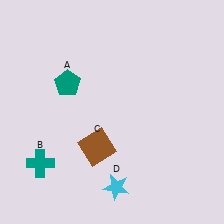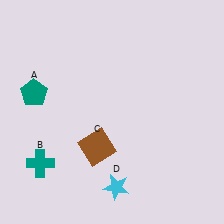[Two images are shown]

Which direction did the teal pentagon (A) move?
The teal pentagon (A) moved left.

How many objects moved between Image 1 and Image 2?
1 object moved between the two images.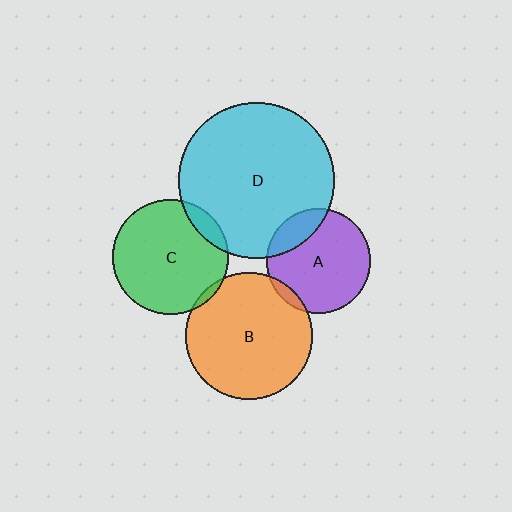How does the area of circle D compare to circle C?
Approximately 1.8 times.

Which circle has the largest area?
Circle D (cyan).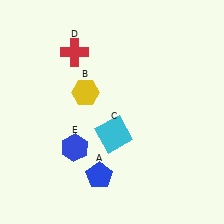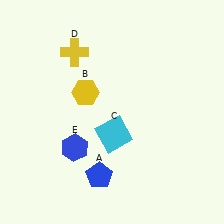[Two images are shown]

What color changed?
The cross (D) changed from red in Image 1 to yellow in Image 2.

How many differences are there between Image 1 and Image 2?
There is 1 difference between the two images.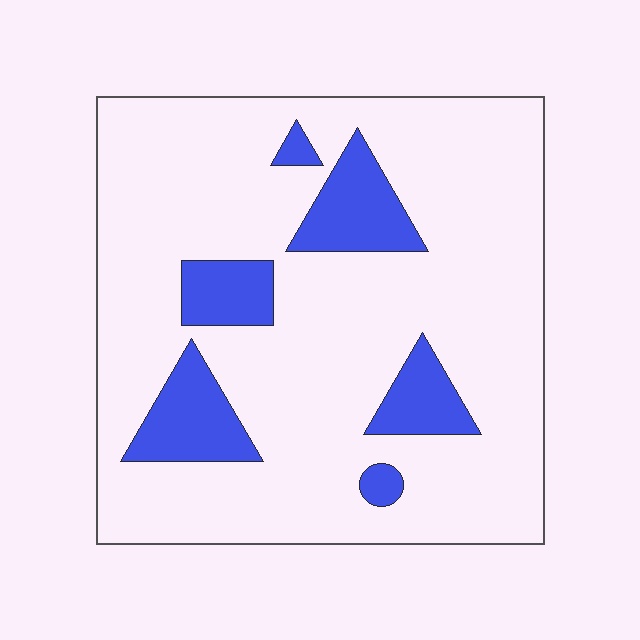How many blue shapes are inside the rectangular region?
6.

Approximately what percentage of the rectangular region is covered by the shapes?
Approximately 15%.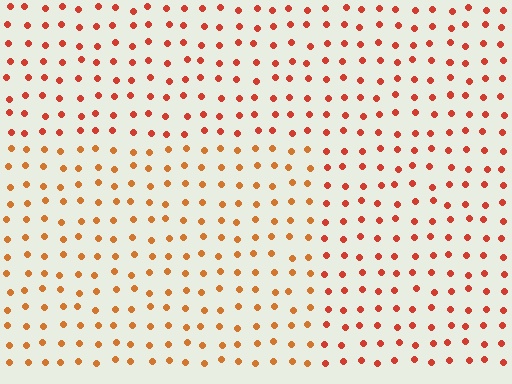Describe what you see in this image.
The image is filled with small red elements in a uniform arrangement. A rectangle-shaped region is visible where the elements are tinted to a slightly different hue, forming a subtle color boundary.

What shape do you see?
I see a rectangle.